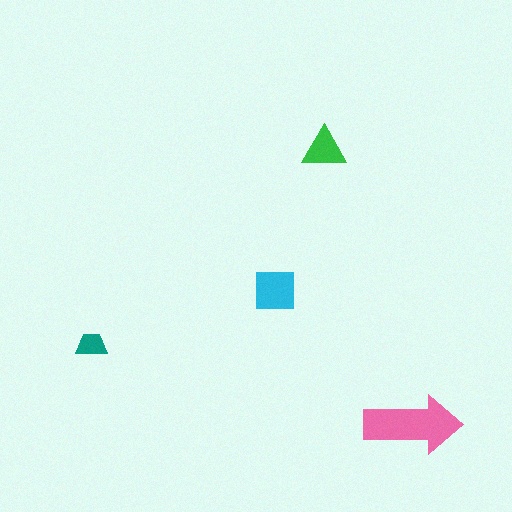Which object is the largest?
The pink arrow.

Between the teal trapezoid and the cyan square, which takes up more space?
The cyan square.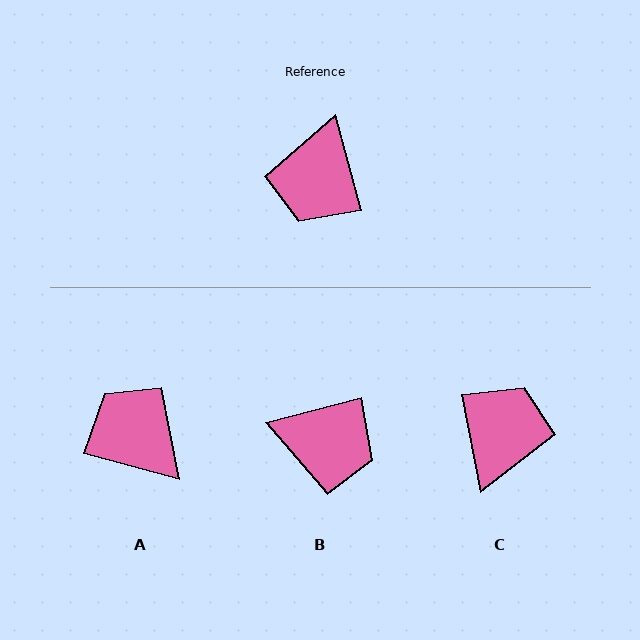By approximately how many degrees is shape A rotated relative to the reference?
Approximately 120 degrees clockwise.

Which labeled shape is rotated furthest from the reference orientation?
C, about 176 degrees away.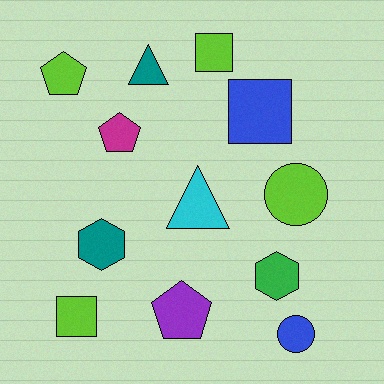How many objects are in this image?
There are 12 objects.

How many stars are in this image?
There are no stars.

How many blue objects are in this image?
There are 2 blue objects.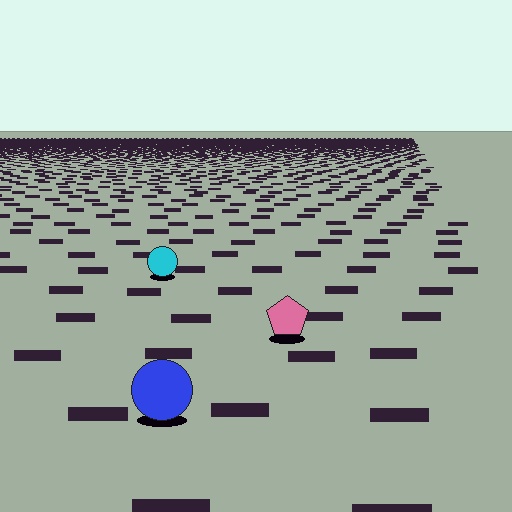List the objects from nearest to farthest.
From nearest to farthest: the blue circle, the pink pentagon, the cyan circle.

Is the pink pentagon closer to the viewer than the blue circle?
No. The blue circle is closer — you can tell from the texture gradient: the ground texture is coarser near it.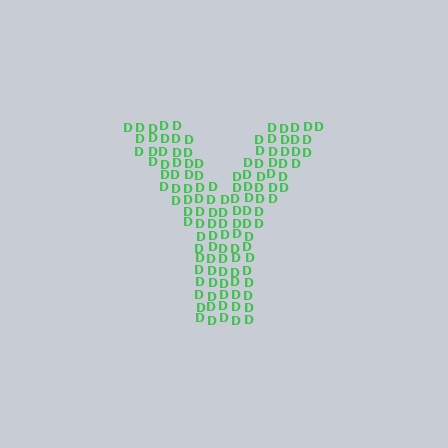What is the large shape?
The large shape is the letter Y.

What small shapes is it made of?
It is made of small letter D's.